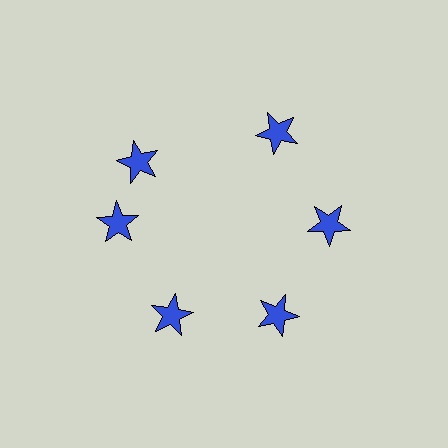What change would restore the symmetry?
The symmetry would be restored by rotating it back into even spacing with its neighbors so that all 6 stars sit at equal angles and equal distance from the center.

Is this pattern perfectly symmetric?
No. The 6 blue stars are arranged in a ring, but one element near the 11 o'clock position is rotated out of alignment along the ring, breaking the 6-fold rotational symmetry.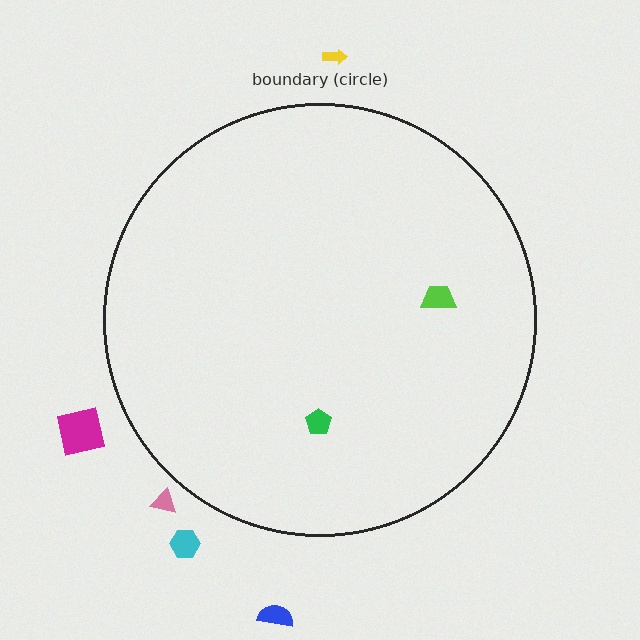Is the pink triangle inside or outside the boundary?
Outside.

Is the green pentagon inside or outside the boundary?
Inside.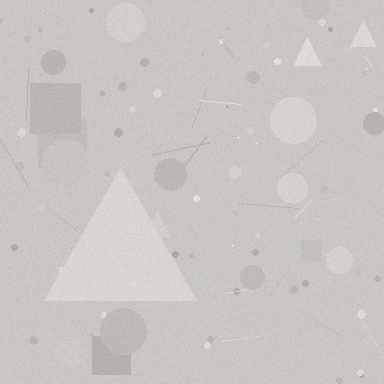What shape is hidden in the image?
A triangle is hidden in the image.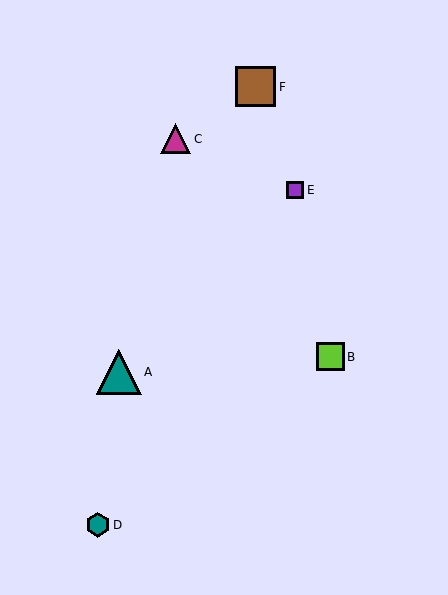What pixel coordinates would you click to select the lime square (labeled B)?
Click at (330, 357) to select the lime square B.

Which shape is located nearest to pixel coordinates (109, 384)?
The teal triangle (labeled A) at (119, 372) is nearest to that location.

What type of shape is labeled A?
Shape A is a teal triangle.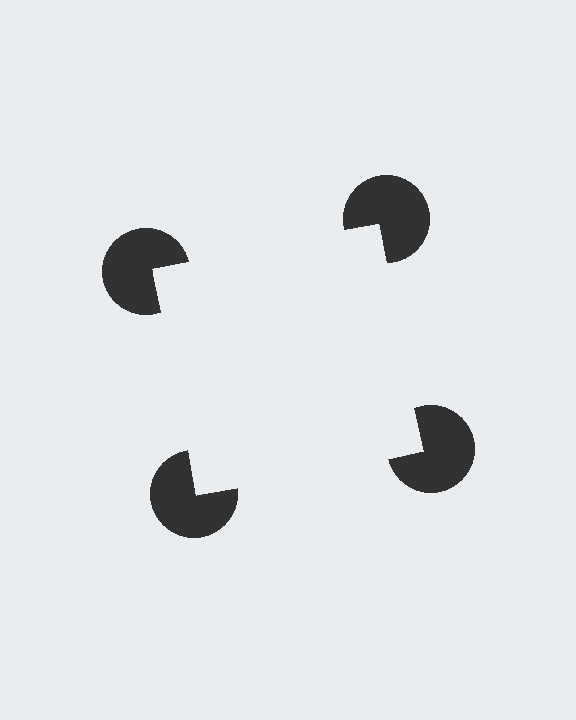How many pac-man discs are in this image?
There are 4 — one at each vertex of the illusory square.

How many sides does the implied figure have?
4 sides.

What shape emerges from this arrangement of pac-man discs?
An illusory square — its edges are inferred from the aligned wedge cuts in the pac-man discs, not physically drawn.